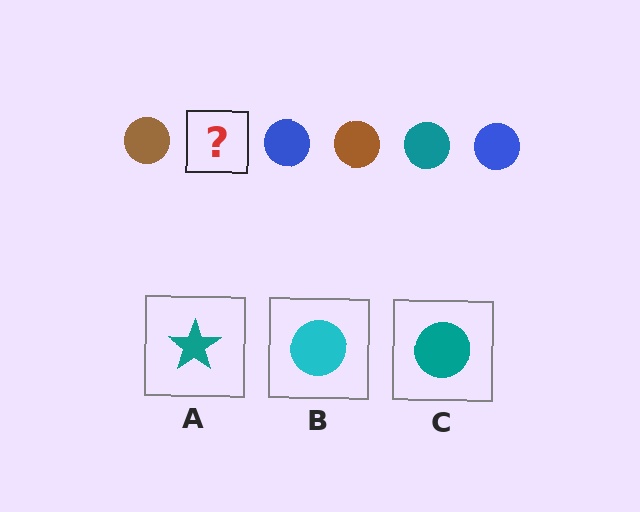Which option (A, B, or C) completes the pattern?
C.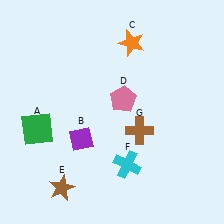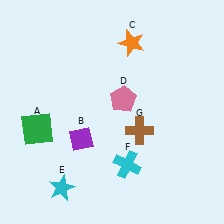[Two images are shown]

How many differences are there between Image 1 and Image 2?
There is 1 difference between the two images.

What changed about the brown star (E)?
In Image 1, E is brown. In Image 2, it changed to cyan.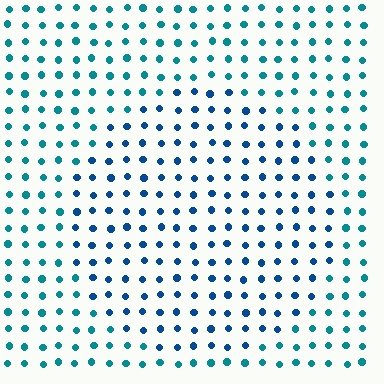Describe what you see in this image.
The image is filled with small teal elements in a uniform arrangement. A circle-shaped region is visible where the elements are tinted to a slightly different hue, forming a subtle color boundary.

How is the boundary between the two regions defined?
The boundary is defined purely by a slight shift in hue (about 29 degrees). Spacing, size, and orientation are identical on both sides.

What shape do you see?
I see a circle.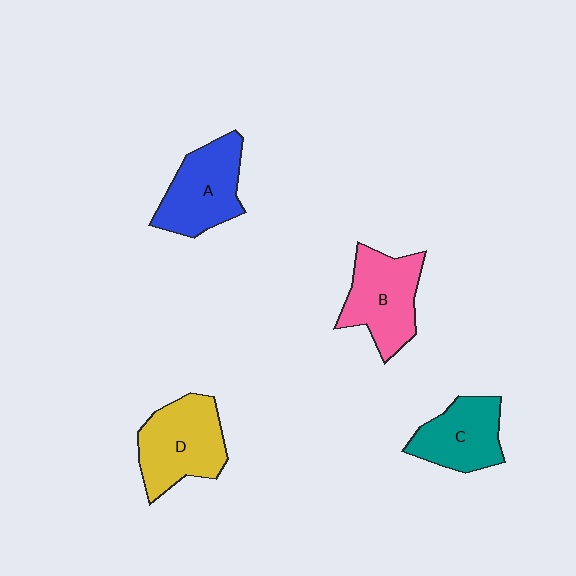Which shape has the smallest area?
Shape C (teal).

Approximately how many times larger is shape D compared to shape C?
Approximately 1.3 times.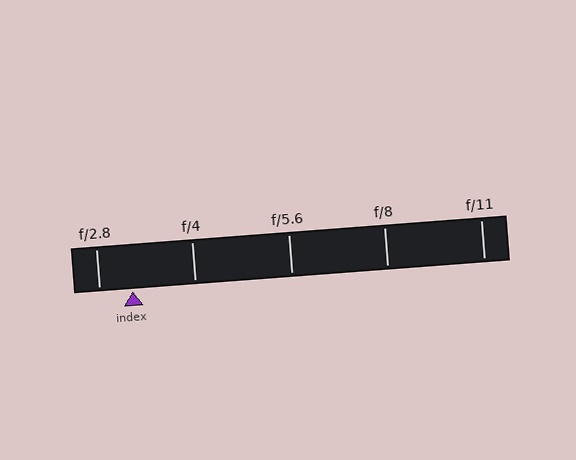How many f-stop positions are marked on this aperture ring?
There are 5 f-stop positions marked.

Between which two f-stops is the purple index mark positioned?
The index mark is between f/2.8 and f/4.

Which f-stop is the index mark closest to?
The index mark is closest to f/2.8.